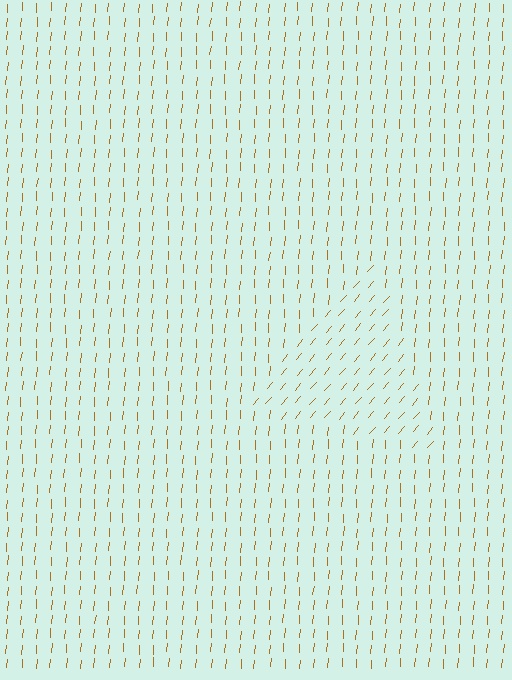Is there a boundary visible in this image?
Yes, there is a texture boundary formed by a change in line orientation.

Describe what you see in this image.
The image is filled with small brown line segments. A triangle region in the image has lines oriented differently from the surrounding lines, creating a visible texture boundary.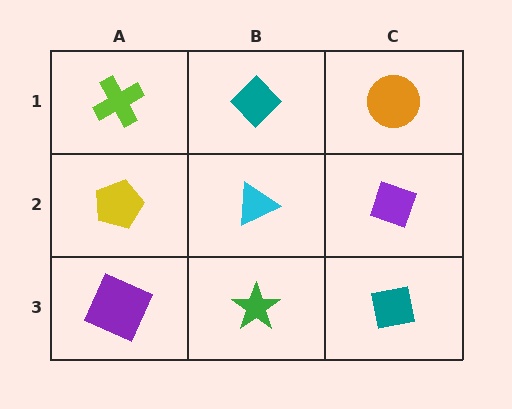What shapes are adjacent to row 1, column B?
A cyan triangle (row 2, column B), a lime cross (row 1, column A), an orange circle (row 1, column C).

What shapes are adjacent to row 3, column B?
A cyan triangle (row 2, column B), a purple square (row 3, column A), a teal square (row 3, column C).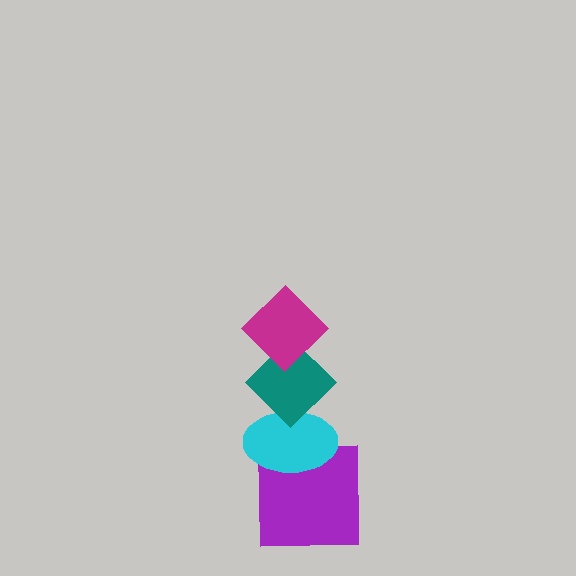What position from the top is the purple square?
The purple square is 4th from the top.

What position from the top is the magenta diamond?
The magenta diamond is 1st from the top.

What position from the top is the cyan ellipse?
The cyan ellipse is 3rd from the top.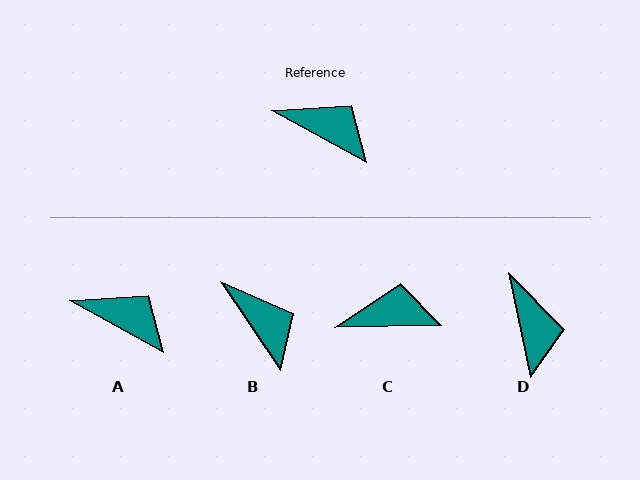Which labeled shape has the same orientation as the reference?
A.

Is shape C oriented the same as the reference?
No, it is off by about 30 degrees.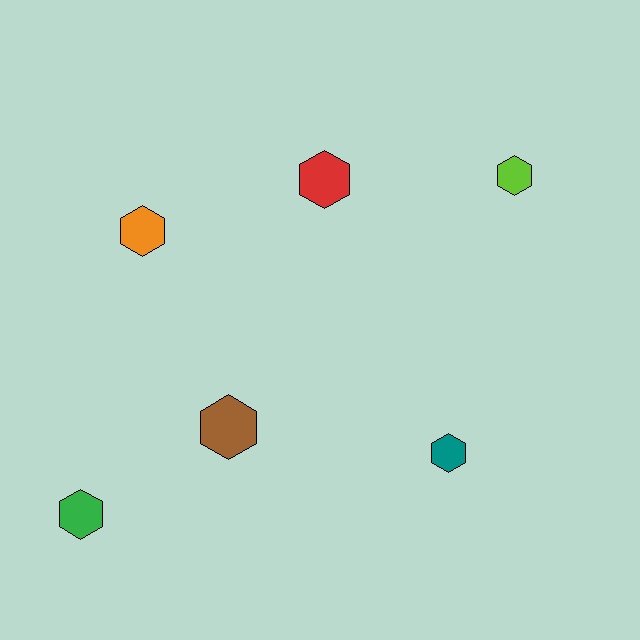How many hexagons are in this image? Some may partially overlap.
There are 6 hexagons.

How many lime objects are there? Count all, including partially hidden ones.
There is 1 lime object.